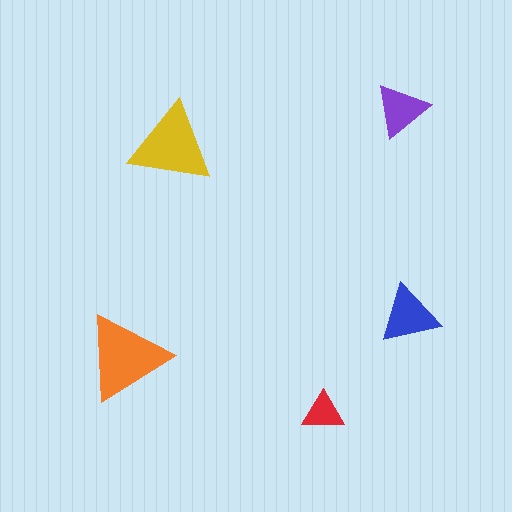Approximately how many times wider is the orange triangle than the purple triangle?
About 1.5 times wider.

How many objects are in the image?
There are 5 objects in the image.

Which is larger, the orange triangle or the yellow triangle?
The orange one.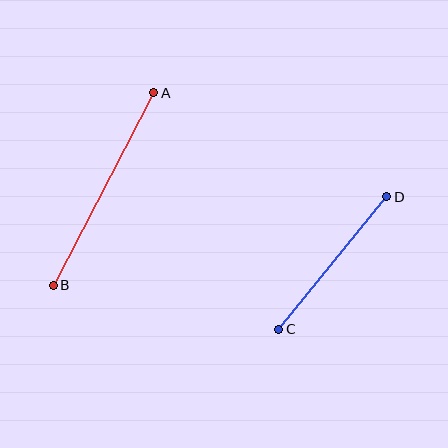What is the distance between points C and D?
The distance is approximately 171 pixels.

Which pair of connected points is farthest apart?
Points A and B are farthest apart.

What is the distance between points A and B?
The distance is approximately 217 pixels.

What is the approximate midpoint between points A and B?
The midpoint is at approximately (103, 189) pixels.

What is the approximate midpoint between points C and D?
The midpoint is at approximately (333, 263) pixels.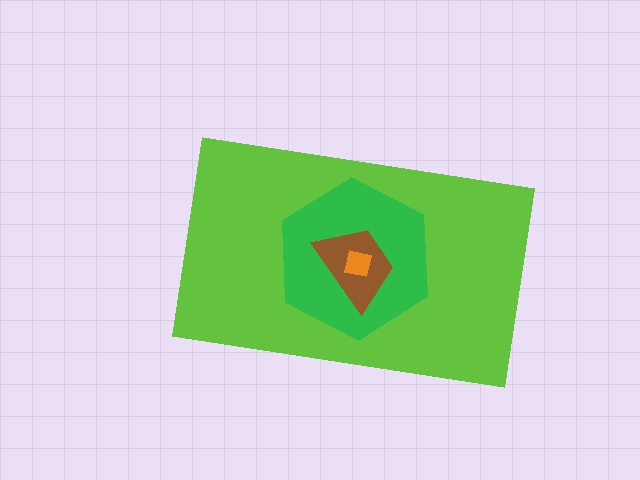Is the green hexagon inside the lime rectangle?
Yes.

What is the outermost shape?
The lime rectangle.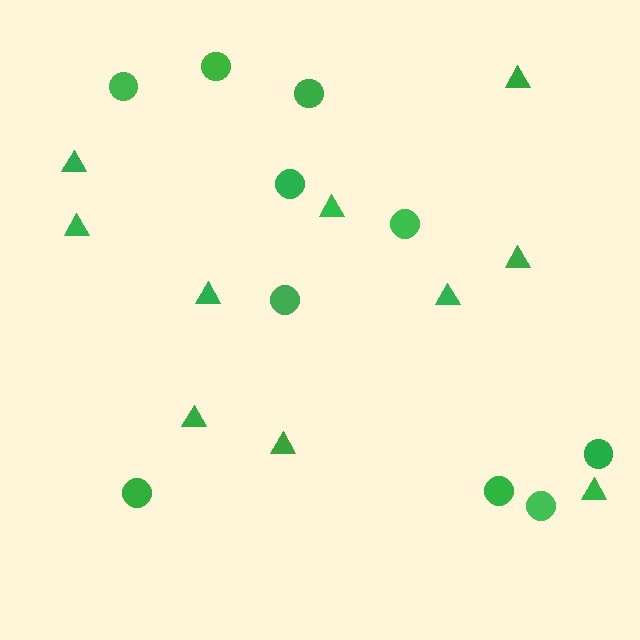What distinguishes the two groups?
There are 2 groups: one group of triangles (10) and one group of circles (10).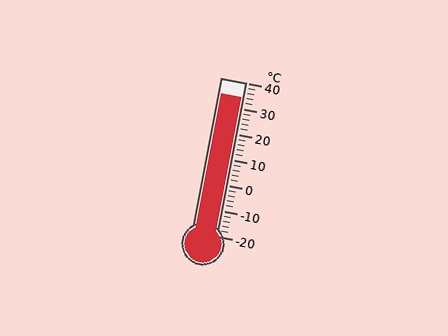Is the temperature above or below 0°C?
The temperature is above 0°C.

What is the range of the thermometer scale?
The thermometer scale ranges from -20°C to 40°C.